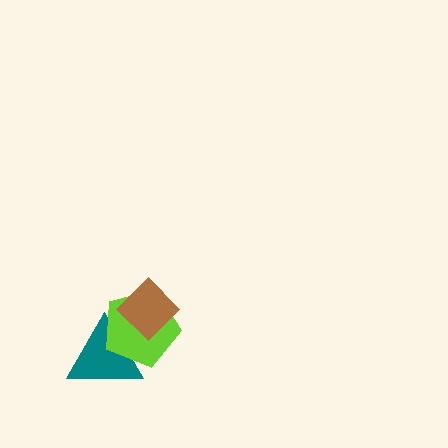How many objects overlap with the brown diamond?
2 objects overlap with the brown diamond.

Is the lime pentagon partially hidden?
Yes, it is partially covered by another shape.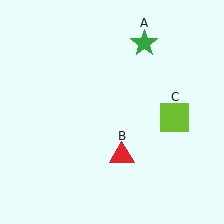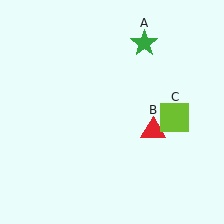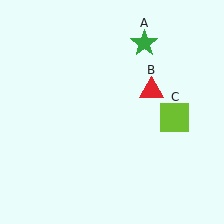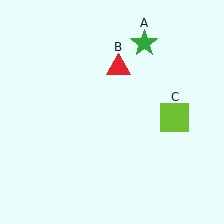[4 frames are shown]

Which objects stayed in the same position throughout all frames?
Green star (object A) and lime square (object C) remained stationary.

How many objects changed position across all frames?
1 object changed position: red triangle (object B).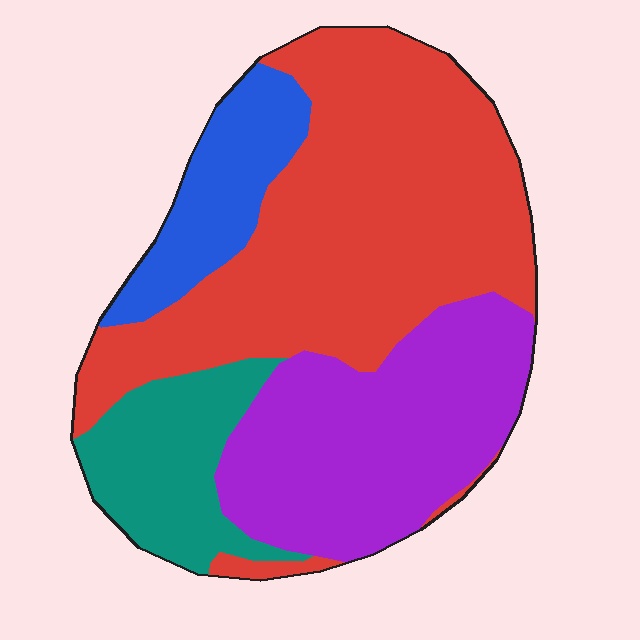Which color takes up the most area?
Red, at roughly 45%.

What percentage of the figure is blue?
Blue covers roughly 10% of the figure.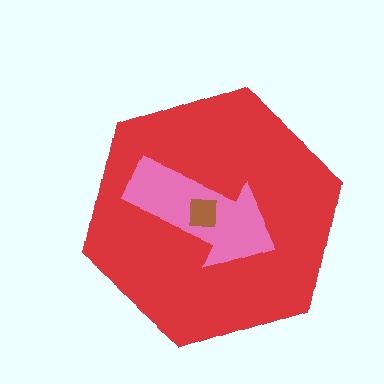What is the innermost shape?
The brown square.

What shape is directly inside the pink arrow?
The brown square.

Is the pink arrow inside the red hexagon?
Yes.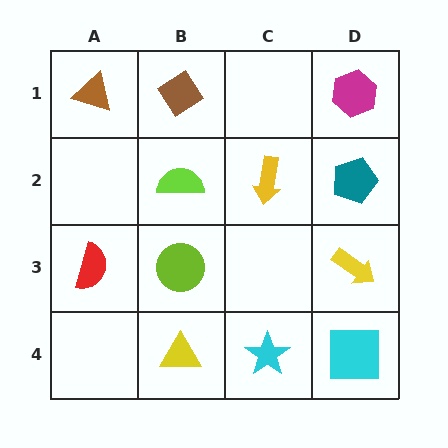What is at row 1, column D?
A magenta hexagon.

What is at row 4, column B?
A yellow triangle.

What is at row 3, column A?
A red semicircle.